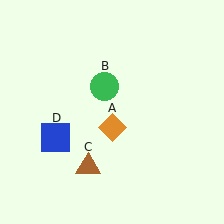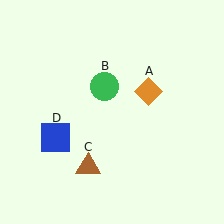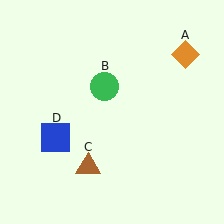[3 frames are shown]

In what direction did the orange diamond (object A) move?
The orange diamond (object A) moved up and to the right.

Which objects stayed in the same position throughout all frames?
Green circle (object B) and brown triangle (object C) and blue square (object D) remained stationary.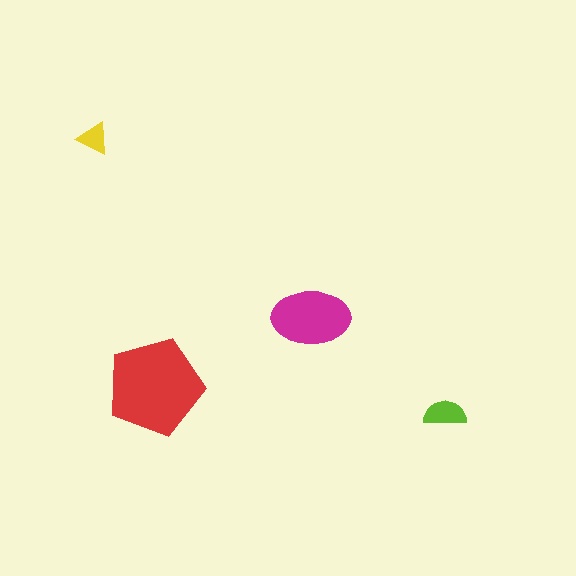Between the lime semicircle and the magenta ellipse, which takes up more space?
The magenta ellipse.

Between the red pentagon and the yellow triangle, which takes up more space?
The red pentagon.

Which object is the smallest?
The yellow triangle.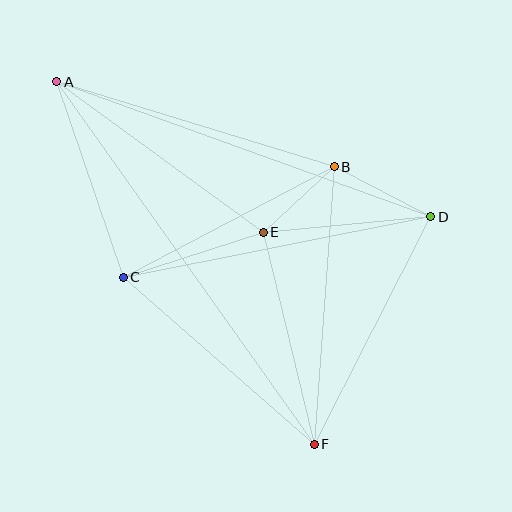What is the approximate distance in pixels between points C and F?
The distance between C and F is approximately 254 pixels.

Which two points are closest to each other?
Points B and E are closest to each other.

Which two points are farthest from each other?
Points A and F are farthest from each other.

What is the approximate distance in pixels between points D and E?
The distance between D and E is approximately 168 pixels.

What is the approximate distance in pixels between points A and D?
The distance between A and D is approximately 398 pixels.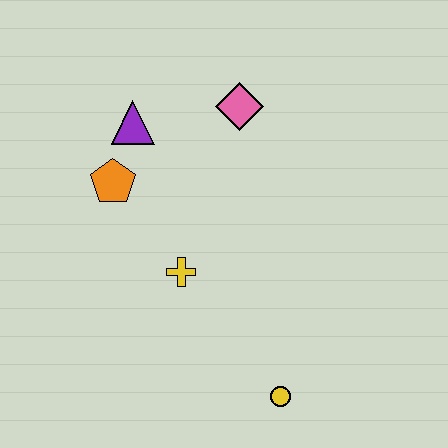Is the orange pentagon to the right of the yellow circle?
No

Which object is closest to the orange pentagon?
The purple triangle is closest to the orange pentagon.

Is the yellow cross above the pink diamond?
No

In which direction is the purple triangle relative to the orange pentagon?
The purple triangle is above the orange pentagon.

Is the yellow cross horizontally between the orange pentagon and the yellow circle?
Yes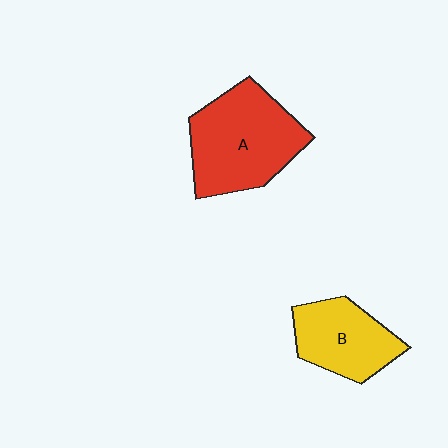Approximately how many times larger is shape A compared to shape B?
Approximately 1.5 times.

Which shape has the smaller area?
Shape B (yellow).